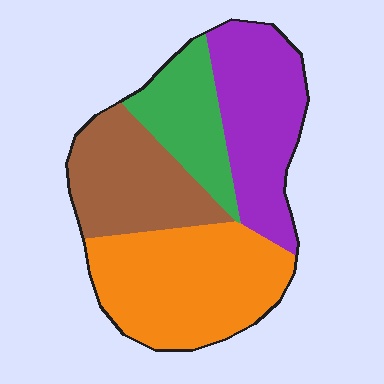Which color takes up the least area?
Green, at roughly 15%.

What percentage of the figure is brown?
Brown covers roughly 25% of the figure.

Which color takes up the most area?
Orange, at roughly 35%.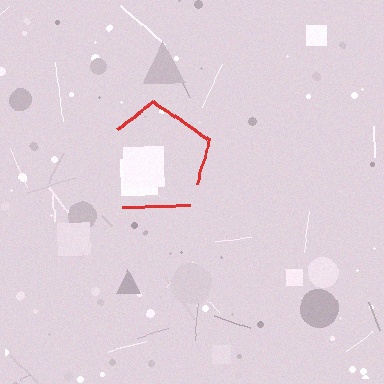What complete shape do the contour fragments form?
The contour fragments form a pentagon.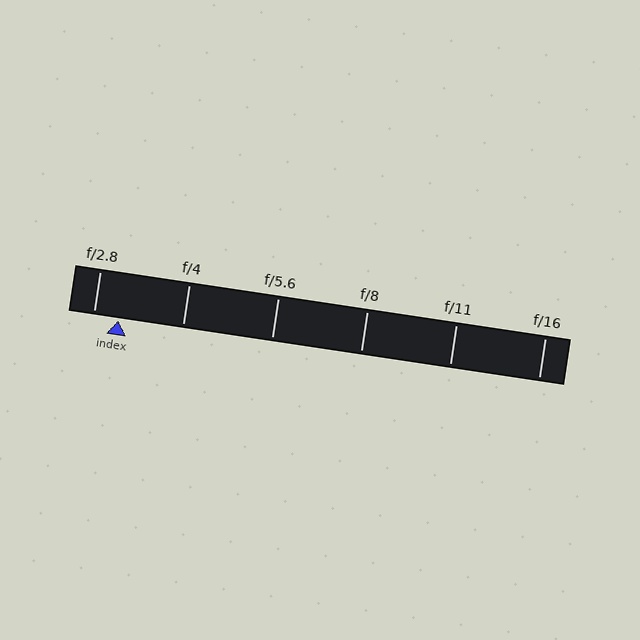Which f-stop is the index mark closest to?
The index mark is closest to f/2.8.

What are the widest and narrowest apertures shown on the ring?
The widest aperture shown is f/2.8 and the narrowest is f/16.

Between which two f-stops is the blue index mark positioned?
The index mark is between f/2.8 and f/4.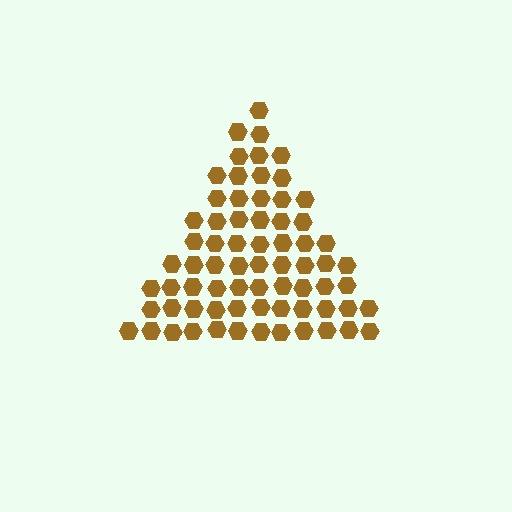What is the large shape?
The large shape is a triangle.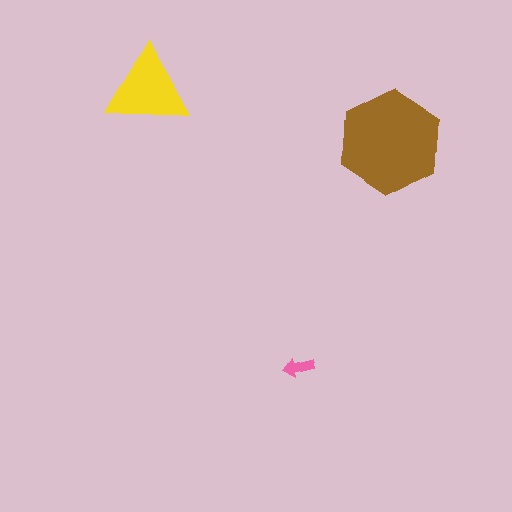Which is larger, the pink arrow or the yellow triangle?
The yellow triangle.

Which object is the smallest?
The pink arrow.